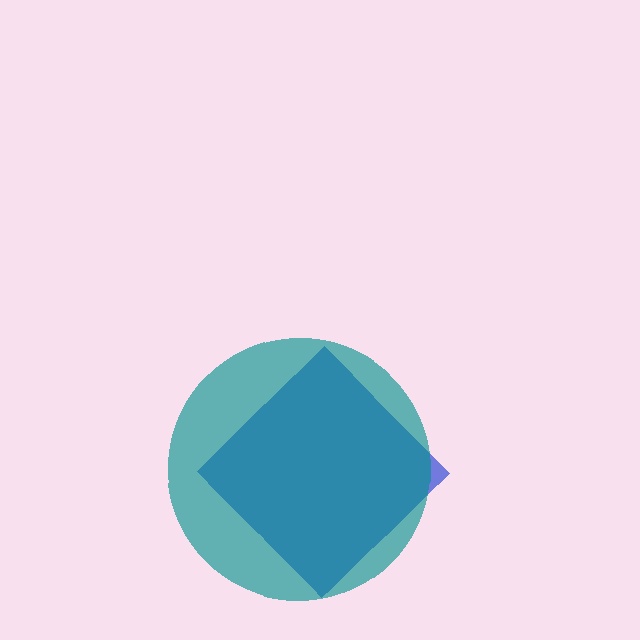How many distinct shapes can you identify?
There are 2 distinct shapes: a blue diamond, a teal circle.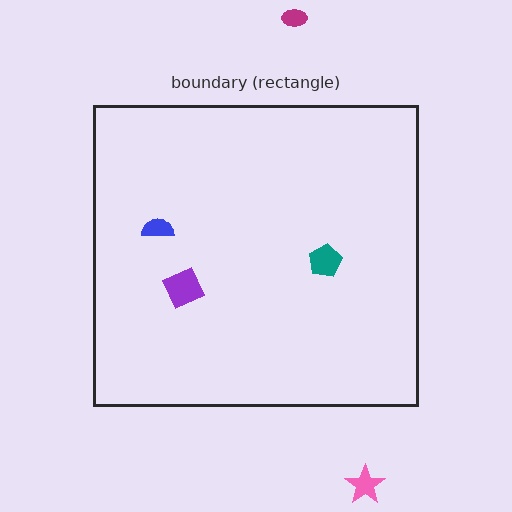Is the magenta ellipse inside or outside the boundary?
Outside.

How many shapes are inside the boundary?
3 inside, 2 outside.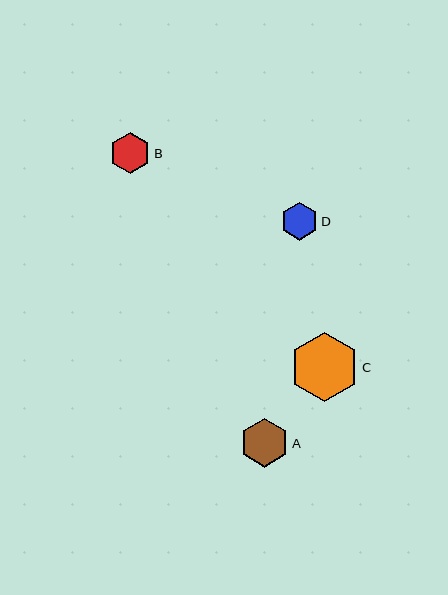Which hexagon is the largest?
Hexagon C is the largest with a size of approximately 69 pixels.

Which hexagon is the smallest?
Hexagon D is the smallest with a size of approximately 38 pixels.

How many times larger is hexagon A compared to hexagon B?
Hexagon A is approximately 1.2 times the size of hexagon B.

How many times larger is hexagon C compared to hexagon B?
Hexagon C is approximately 1.7 times the size of hexagon B.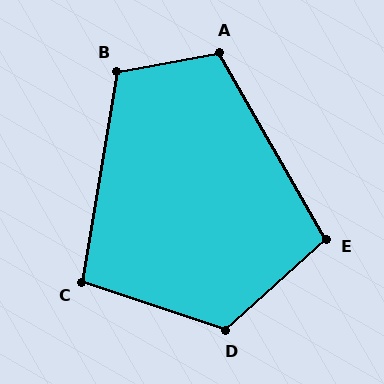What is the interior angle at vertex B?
Approximately 110 degrees (obtuse).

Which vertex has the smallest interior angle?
C, at approximately 99 degrees.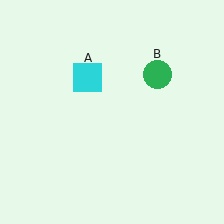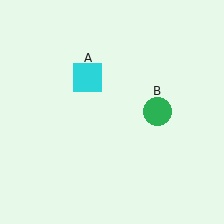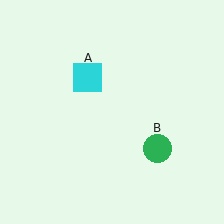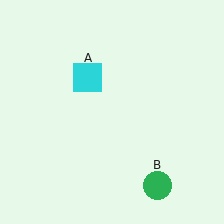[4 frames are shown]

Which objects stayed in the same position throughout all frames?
Cyan square (object A) remained stationary.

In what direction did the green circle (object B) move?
The green circle (object B) moved down.